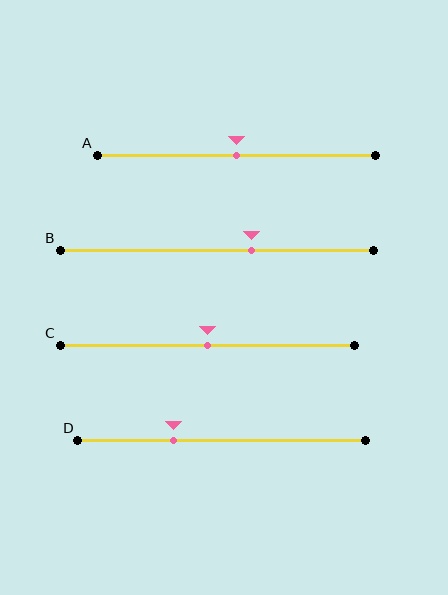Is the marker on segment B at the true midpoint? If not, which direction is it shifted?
No, the marker on segment B is shifted to the right by about 11% of the segment length.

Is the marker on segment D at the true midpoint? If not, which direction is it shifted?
No, the marker on segment D is shifted to the left by about 17% of the segment length.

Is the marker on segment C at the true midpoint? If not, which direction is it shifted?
Yes, the marker on segment C is at the true midpoint.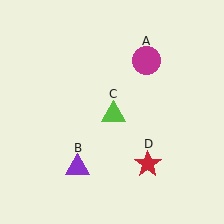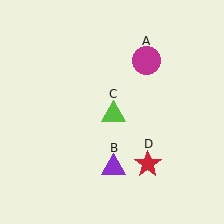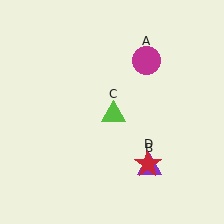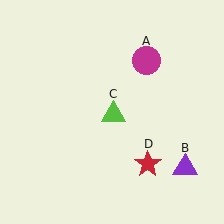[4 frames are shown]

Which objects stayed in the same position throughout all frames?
Magenta circle (object A) and lime triangle (object C) and red star (object D) remained stationary.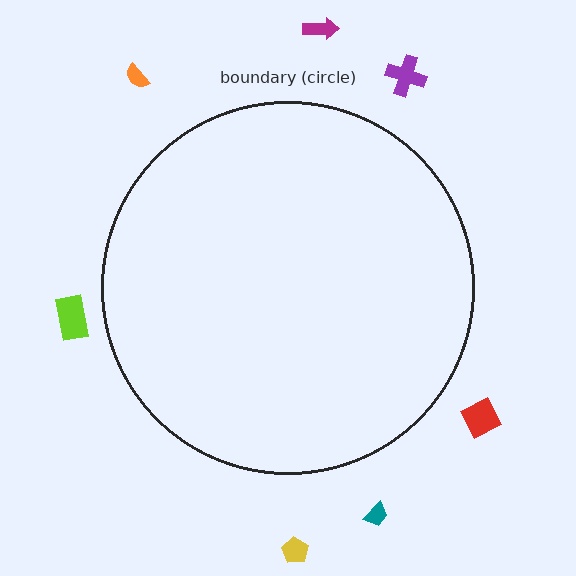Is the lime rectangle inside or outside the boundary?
Outside.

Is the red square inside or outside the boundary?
Outside.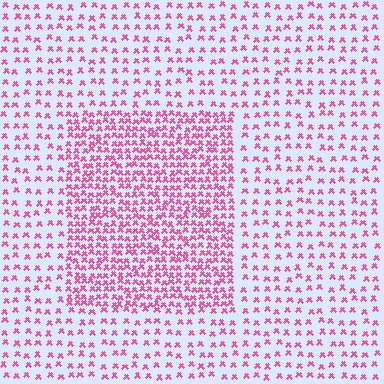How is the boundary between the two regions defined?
The boundary is defined by a change in element density (approximately 2.2x ratio). All elements are the same color, size, and shape.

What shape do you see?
I see a rectangle.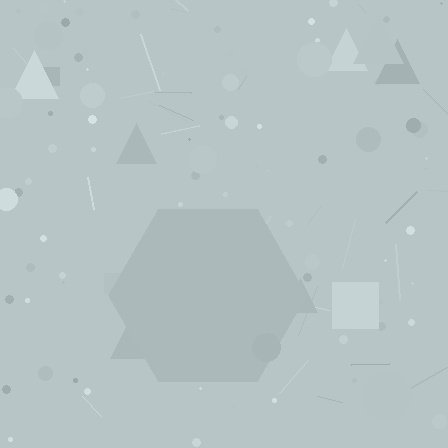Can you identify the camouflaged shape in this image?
The camouflaged shape is a hexagon.